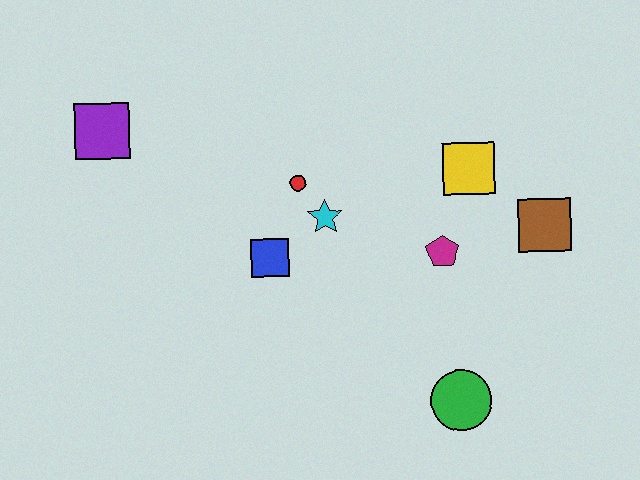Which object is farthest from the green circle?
The purple square is farthest from the green circle.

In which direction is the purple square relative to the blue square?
The purple square is to the left of the blue square.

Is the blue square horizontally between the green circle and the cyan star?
No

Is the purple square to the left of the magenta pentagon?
Yes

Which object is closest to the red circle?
The cyan star is closest to the red circle.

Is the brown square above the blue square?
Yes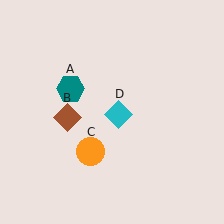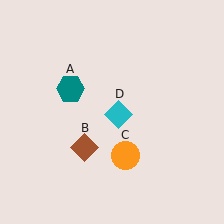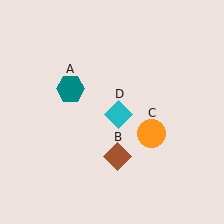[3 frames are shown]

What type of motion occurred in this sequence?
The brown diamond (object B), orange circle (object C) rotated counterclockwise around the center of the scene.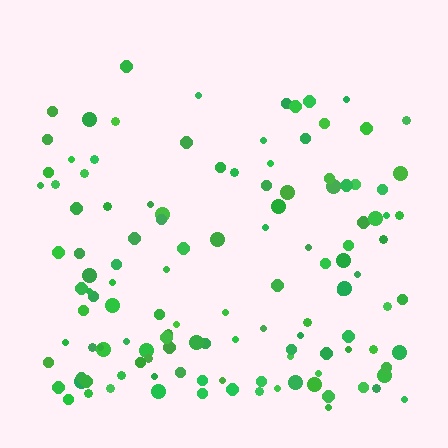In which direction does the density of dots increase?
From top to bottom, with the bottom side densest.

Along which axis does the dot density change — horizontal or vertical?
Vertical.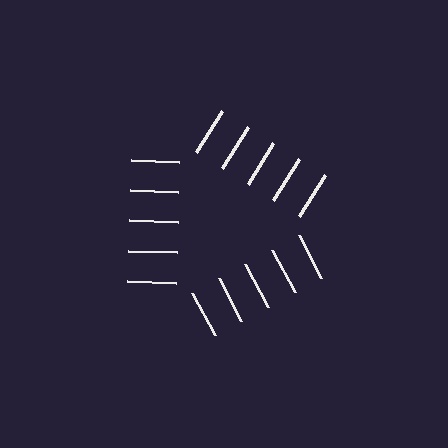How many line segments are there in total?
15 — 5 along each of the 3 edges.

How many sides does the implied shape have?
3 sides — the line-ends trace a triangle.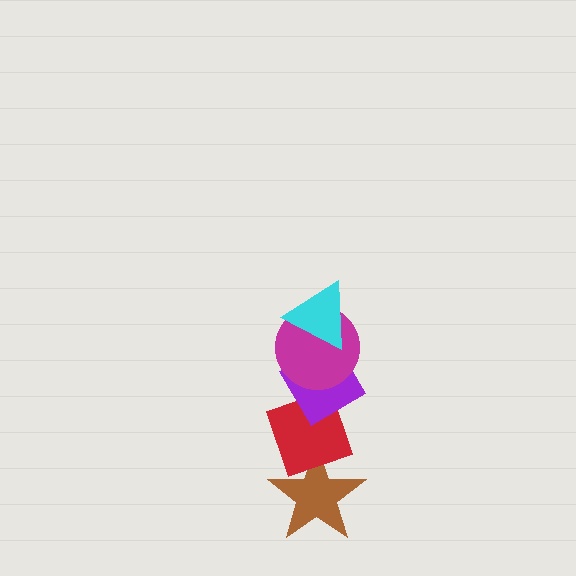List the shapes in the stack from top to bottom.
From top to bottom: the cyan triangle, the magenta circle, the purple diamond, the red diamond, the brown star.